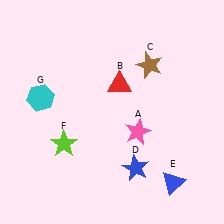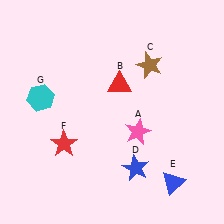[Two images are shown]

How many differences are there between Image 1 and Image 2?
There is 1 difference between the two images.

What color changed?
The star (F) changed from lime in Image 1 to red in Image 2.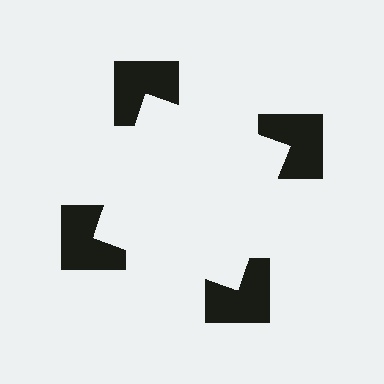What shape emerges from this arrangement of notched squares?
An illusory square — its edges are inferred from the aligned wedge cuts in the notched squares, not physically drawn.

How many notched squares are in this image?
There are 4 — one at each vertex of the illusory square.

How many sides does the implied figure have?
4 sides.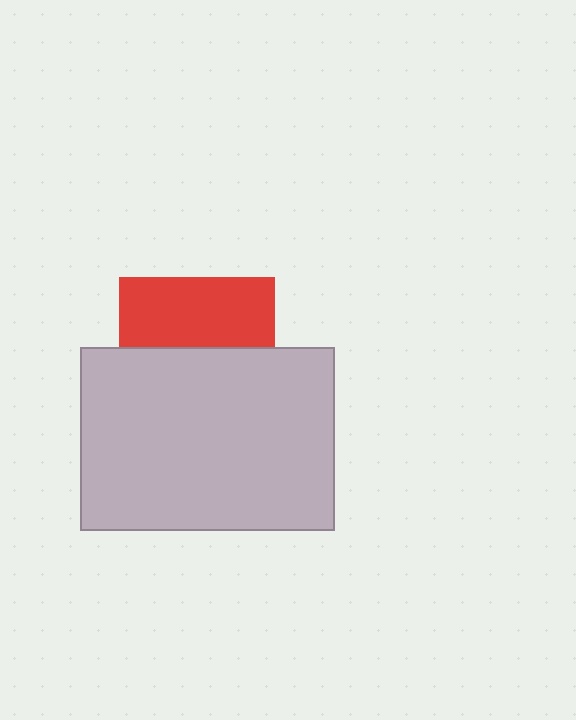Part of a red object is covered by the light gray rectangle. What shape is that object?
It is a square.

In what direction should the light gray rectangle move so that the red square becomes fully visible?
The light gray rectangle should move down. That is the shortest direction to clear the overlap and leave the red square fully visible.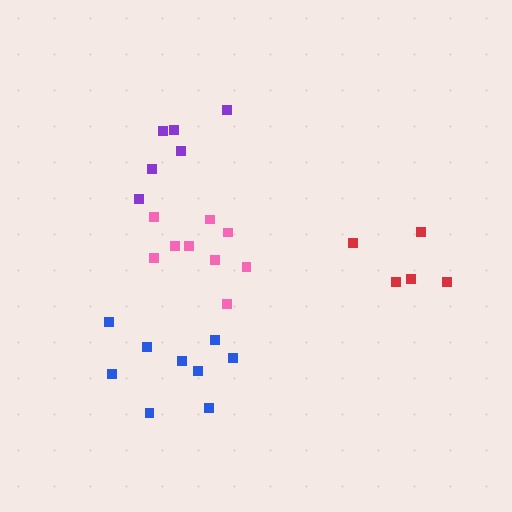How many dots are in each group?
Group 1: 6 dots, Group 2: 5 dots, Group 3: 9 dots, Group 4: 9 dots (29 total).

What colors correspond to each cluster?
The clusters are colored: purple, red, pink, blue.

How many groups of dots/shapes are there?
There are 4 groups.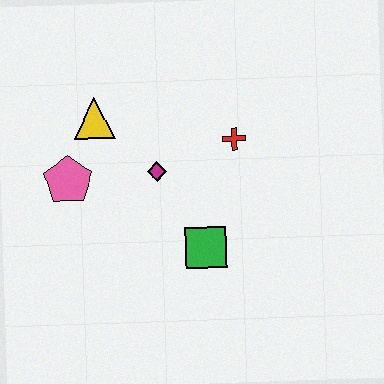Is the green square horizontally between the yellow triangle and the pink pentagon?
No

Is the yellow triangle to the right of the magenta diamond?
No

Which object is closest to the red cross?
The magenta diamond is closest to the red cross.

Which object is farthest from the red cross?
The pink pentagon is farthest from the red cross.